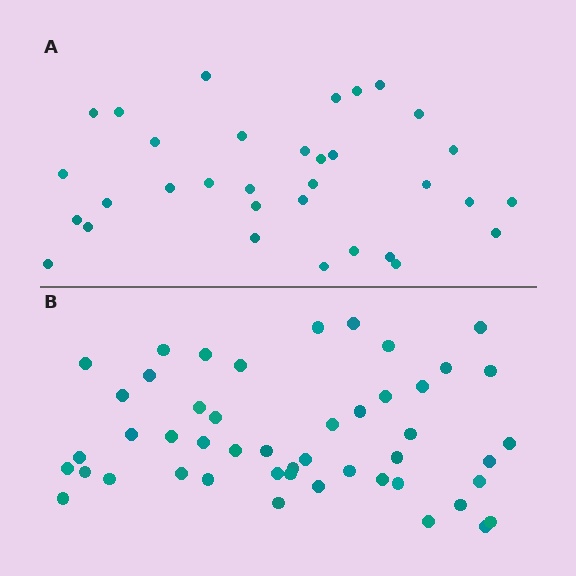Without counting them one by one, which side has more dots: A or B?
Region B (the bottom region) has more dots.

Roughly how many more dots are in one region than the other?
Region B has approximately 15 more dots than region A.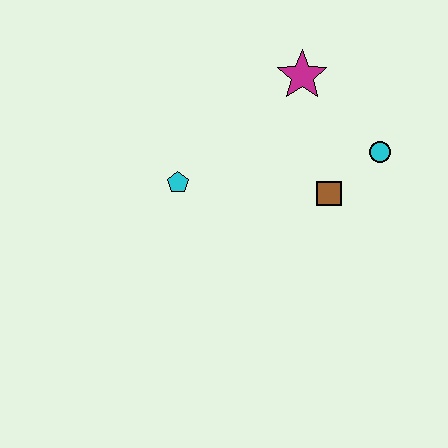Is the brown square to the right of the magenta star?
Yes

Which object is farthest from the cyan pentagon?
The cyan circle is farthest from the cyan pentagon.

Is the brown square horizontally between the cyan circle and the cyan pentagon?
Yes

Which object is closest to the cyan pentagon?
The brown square is closest to the cyan pentagon.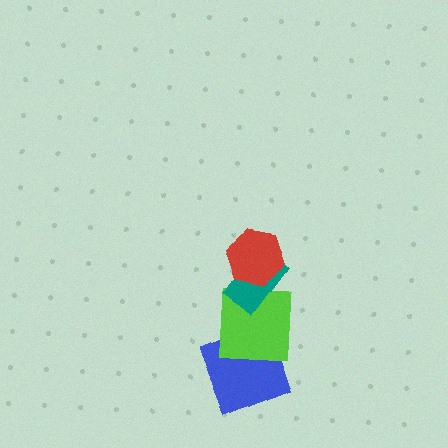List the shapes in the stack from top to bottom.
From top to bottom: the red hexagon, the teal rectangle, the lime square, the blue square.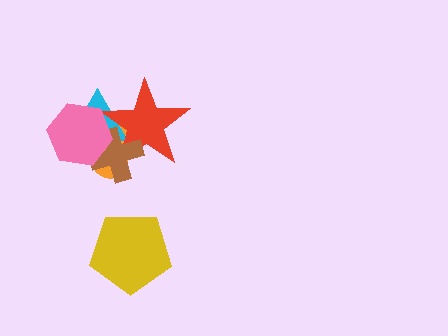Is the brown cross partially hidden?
Yes, it is partially covered by another shape.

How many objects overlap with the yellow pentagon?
0 objects overlap with the yellow pentagon.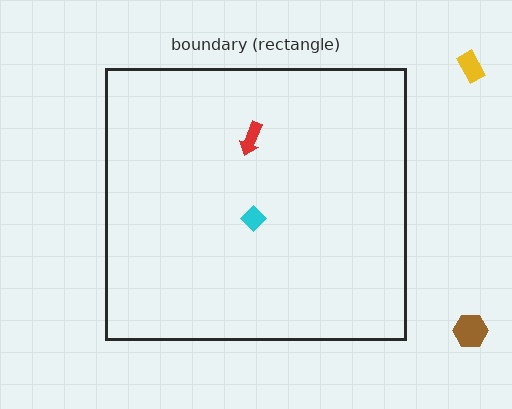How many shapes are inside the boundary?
2 inside, 2 outside.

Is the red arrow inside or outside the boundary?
Inside.